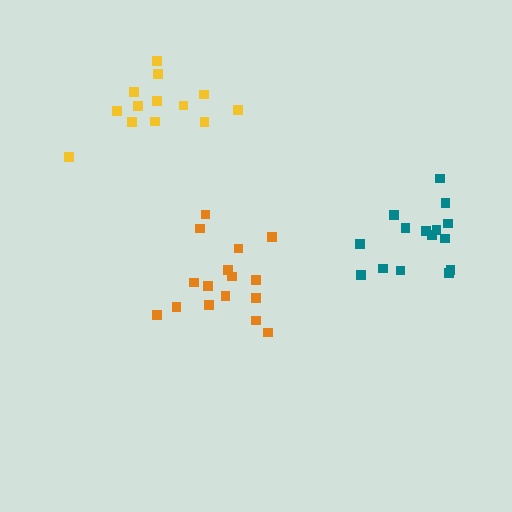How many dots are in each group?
Group 1: 15 dots, Group 2: 16 dots, Group 3: 13 dots (44 total).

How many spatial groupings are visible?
There are 3 spatial groupings.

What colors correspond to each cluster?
The clusters are colored: teal, orange, yellow.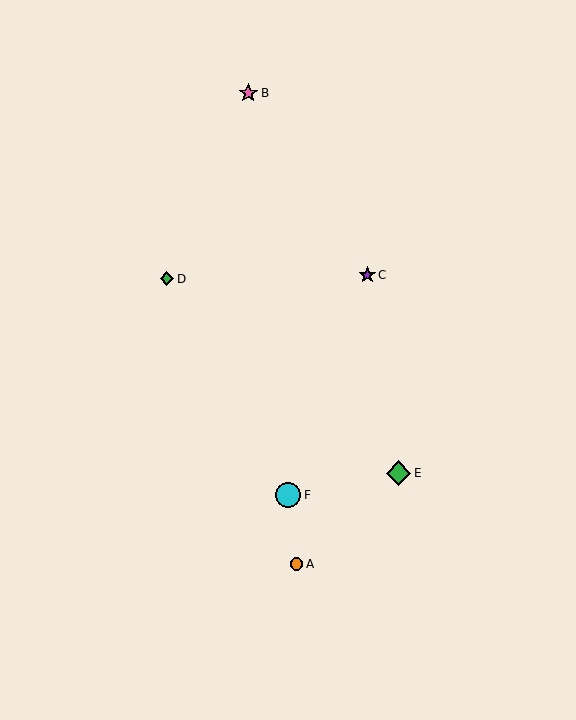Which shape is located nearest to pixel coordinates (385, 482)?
The green diamond (labeled E) at (399, 473) is nearest to that location.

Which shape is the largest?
The cyan circle (labeled F) is the largest.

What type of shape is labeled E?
Shape E is a green diamond.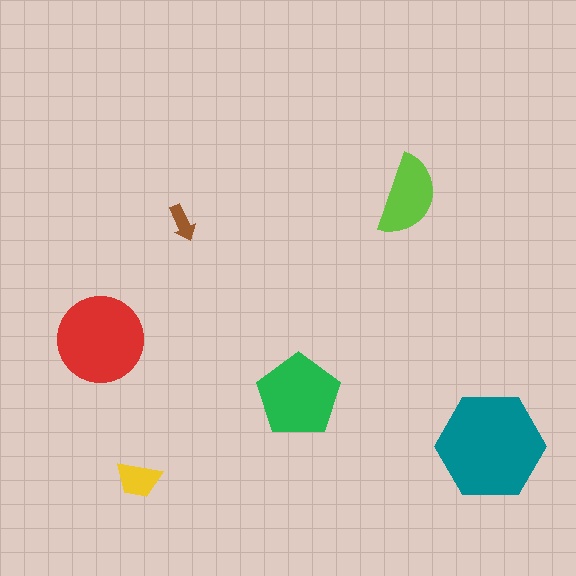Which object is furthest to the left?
The red circle is leftmost.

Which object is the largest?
The teal hexagon.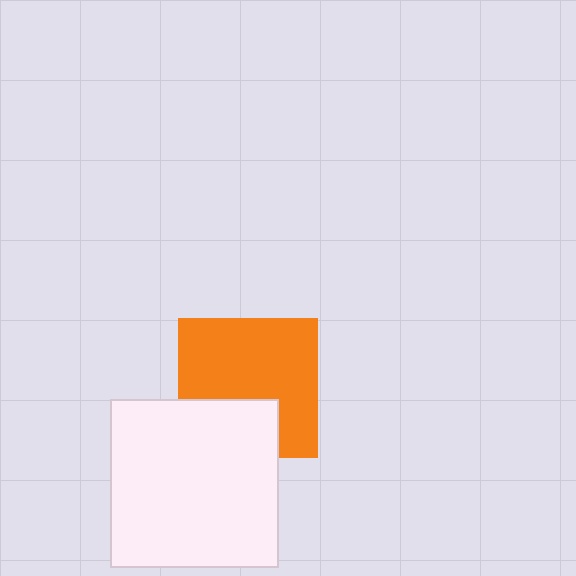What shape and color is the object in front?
The object in front is a white square.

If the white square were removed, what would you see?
You would see the complete orange square.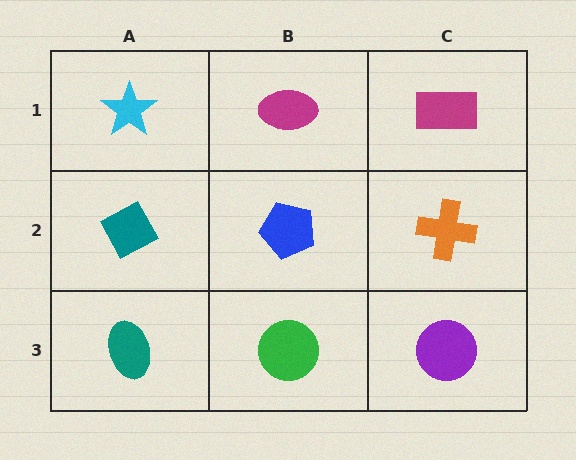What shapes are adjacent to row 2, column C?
A magenta rectangle (row 1, column C), a purple circle (row 3, column C), a blue pentagon (row 2, column B).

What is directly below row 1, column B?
A blue pentagon.